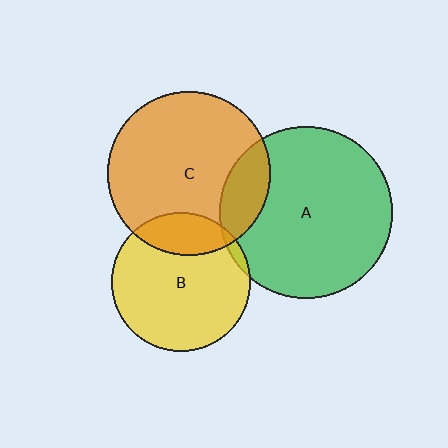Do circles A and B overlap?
Yes.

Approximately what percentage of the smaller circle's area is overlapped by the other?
Approximately 5%.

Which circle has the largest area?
Circle A (green).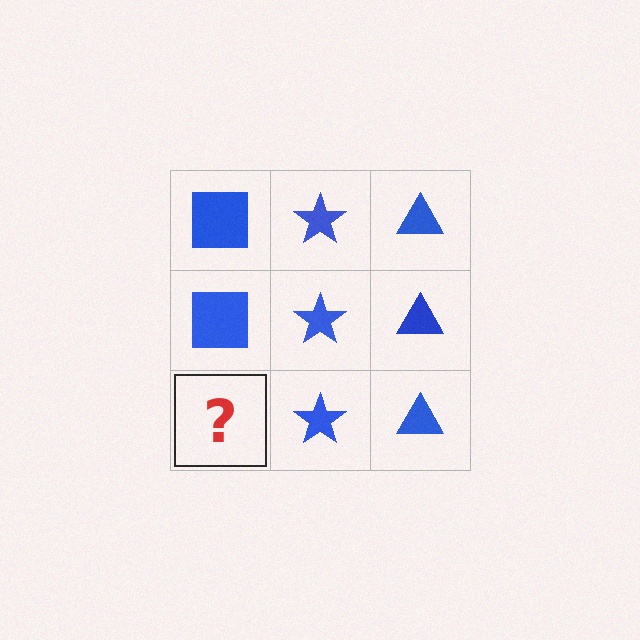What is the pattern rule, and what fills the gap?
The rule is that each column has a consistent shape. The gap should be filled with a blue square.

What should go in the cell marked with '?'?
The missing cell should contain a blue square.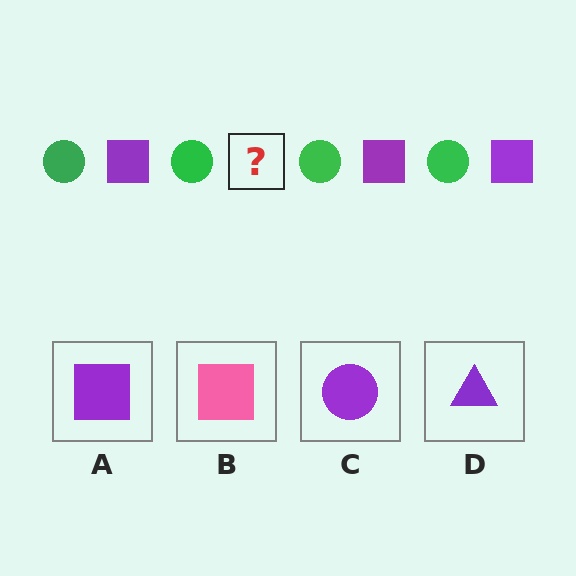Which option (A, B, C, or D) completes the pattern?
A.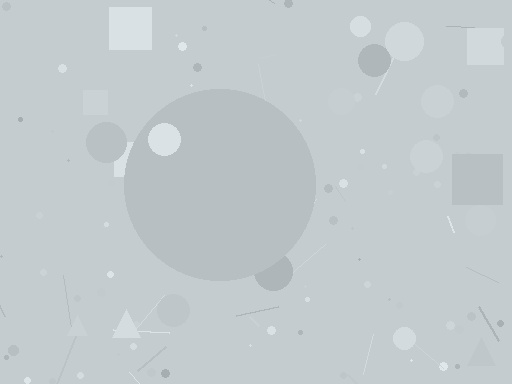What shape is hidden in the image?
A circle is hidden in the image.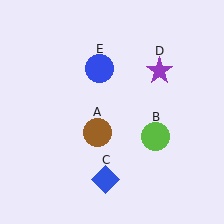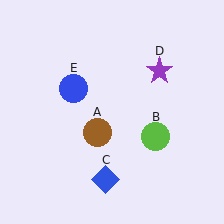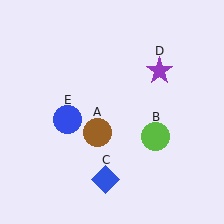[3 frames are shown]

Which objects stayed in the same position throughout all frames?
Brown circle (object A) and lime circle (object B) and blue diamond (object C) and purple star (object D) remained stationary.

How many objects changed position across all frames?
1 object changed position: blue circle (object E).